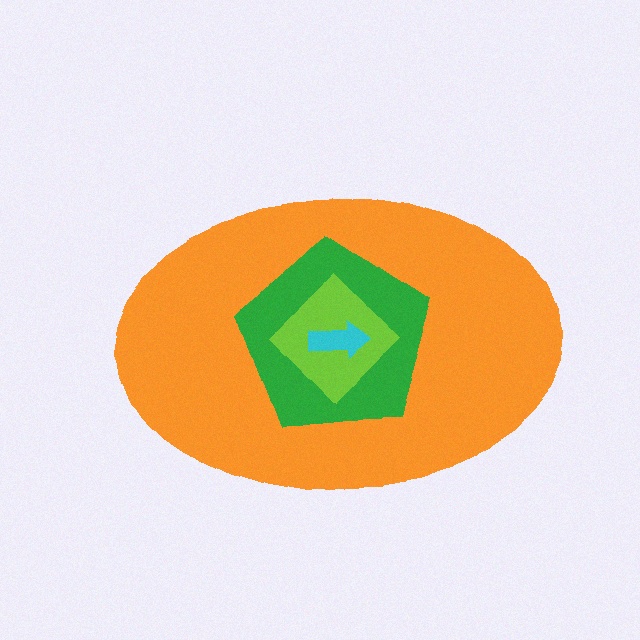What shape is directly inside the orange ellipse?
The green pentagon.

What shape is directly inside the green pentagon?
The lime diamond.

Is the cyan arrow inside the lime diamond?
Yes.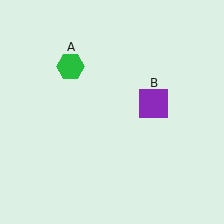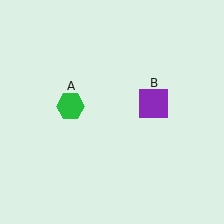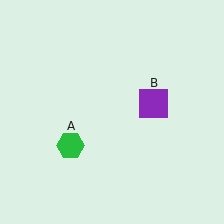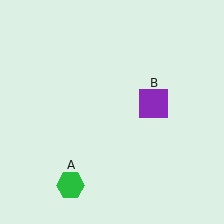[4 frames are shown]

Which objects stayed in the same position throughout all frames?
Purple square (object B) remained stationary.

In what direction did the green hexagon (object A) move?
The green hexagon (object A) moved down.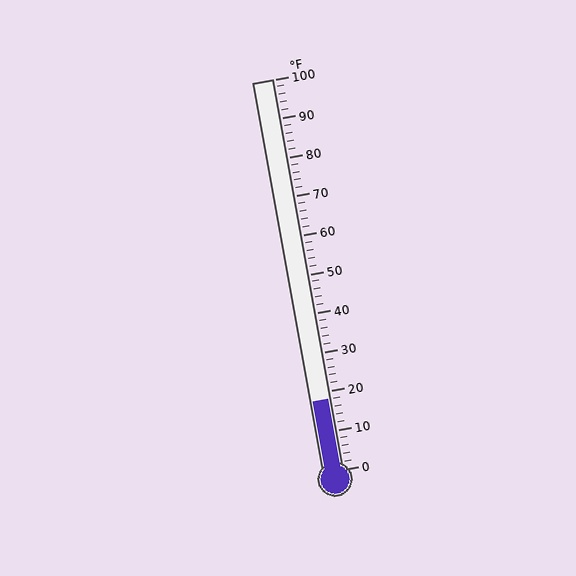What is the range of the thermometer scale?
The thermometer scale ranges from 0°F to 100°F.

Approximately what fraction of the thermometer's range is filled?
The thermometer is filled to approximately 20% of its range.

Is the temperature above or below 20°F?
The temperature is below 20°F.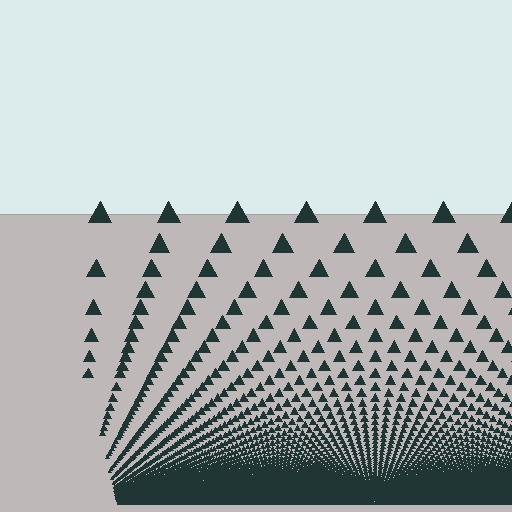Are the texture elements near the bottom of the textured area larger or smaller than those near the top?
Smaller. The gradient is inverted — elements near the bottom are smaller and denser.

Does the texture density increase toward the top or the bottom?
Density increases toward the bottom.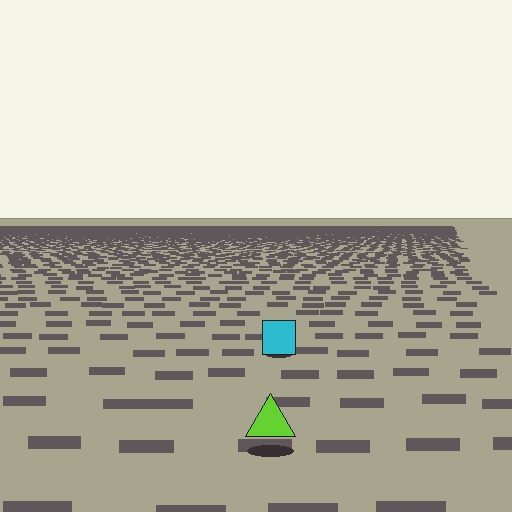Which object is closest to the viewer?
The lime triangle is closest. The texture marks near it are larger and more spread out.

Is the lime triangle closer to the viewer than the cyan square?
Yes. The lime triangle is closer — you can tell from the texture gradient: the ground texture is coarser near it.